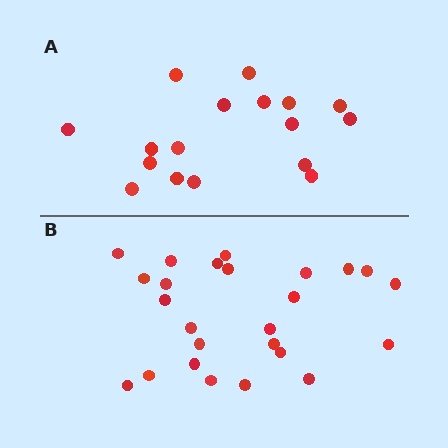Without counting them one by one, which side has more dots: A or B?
Region B (the bottom region) has more dots.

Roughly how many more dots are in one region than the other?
Region B has roughly 8 or so more dots than region A.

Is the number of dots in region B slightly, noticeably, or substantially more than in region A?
Region B has substantially more. The ratio is roughly 1.5 to 1.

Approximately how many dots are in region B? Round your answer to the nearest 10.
About 20 dots. (The exact count is 25, which rounds to 20.)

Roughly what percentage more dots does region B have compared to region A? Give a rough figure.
About 45% more.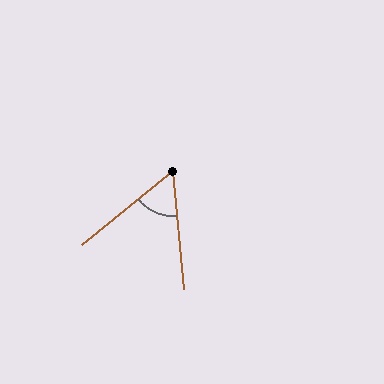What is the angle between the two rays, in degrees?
Approximately 56 degrees.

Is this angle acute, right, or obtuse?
It is acute.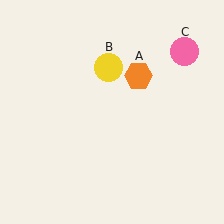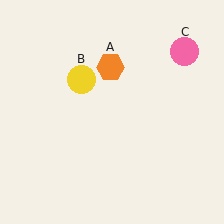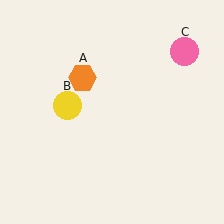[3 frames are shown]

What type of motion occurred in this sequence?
The orange hexagon (object A), yellow circle (object B) rotated counterclockwise around the center of the scene.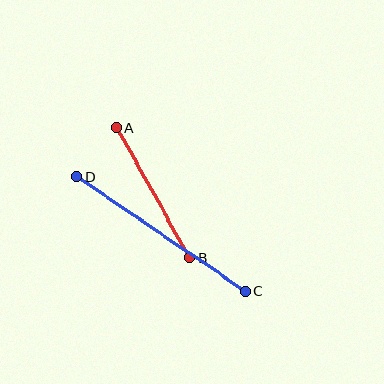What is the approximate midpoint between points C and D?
The midpoint is at approximately (161, 234) pixels.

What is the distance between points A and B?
The distance is approximately 150 pixels.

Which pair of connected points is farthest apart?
Points C and D are farthest apart.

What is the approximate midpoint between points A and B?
The midpoint is at approximately (153, 192) pixels.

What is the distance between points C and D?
The distance is approximately 204 pixels.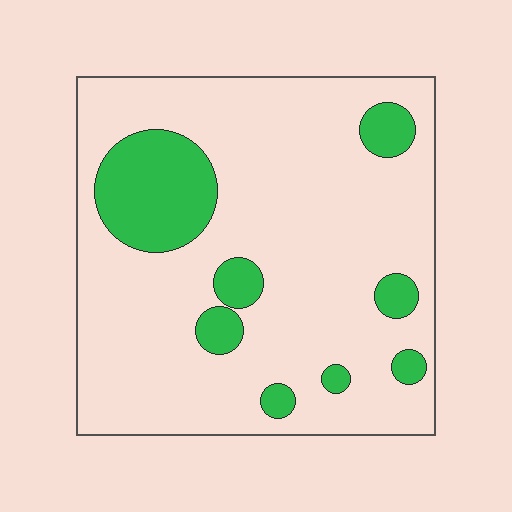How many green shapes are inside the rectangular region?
8.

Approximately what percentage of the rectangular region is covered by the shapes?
Approximately 20%.